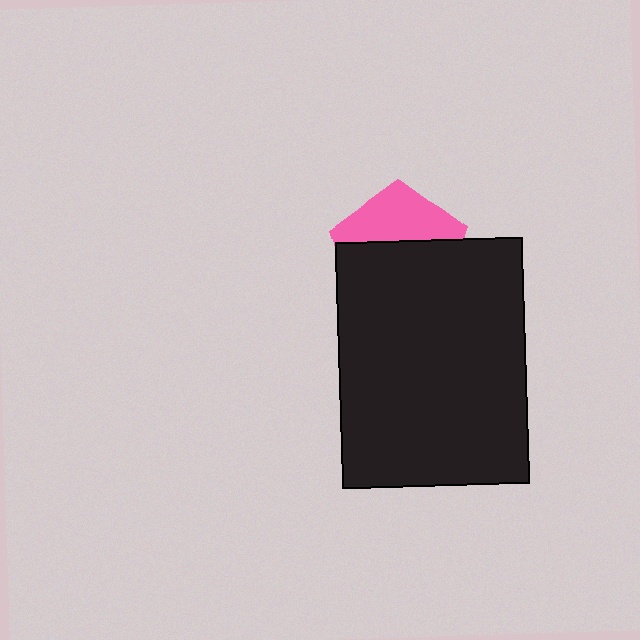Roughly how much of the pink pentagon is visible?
A small part of it is visible (roughly 40%).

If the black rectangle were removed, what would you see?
You would see the complete pink pentagon.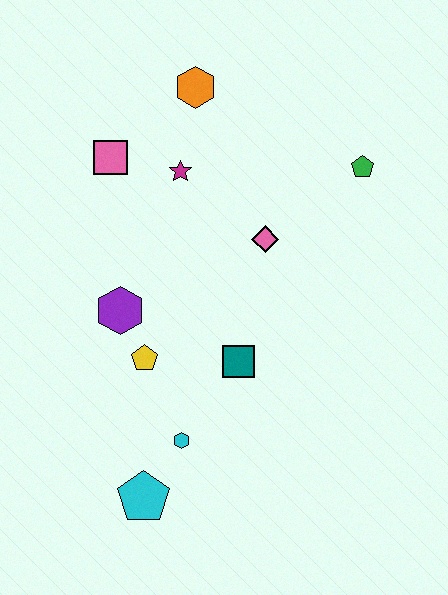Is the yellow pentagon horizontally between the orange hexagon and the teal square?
No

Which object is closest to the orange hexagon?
The magenta star is closest to the orange hexagon.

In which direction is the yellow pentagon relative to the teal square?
The yellow pentagon is to the left of the teal square.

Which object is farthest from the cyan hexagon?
The orange hexagon is farthest from the cyan hexagon.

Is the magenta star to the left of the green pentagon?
Yes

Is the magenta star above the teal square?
Yes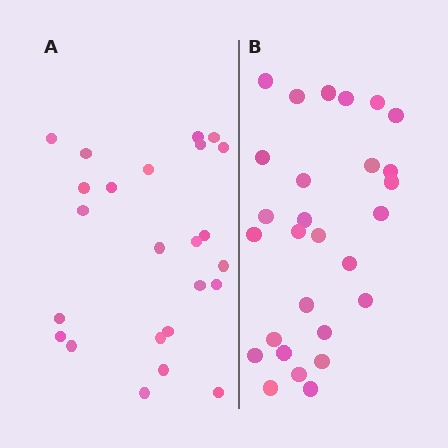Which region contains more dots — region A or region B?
Region B (the right region) has more dots.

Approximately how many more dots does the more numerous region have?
Region B has about 4 more dots than region A.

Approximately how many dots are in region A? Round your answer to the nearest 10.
About 20 dots. (The exact count is 24, which rounds to 20.)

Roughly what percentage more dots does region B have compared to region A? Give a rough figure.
About 15% more.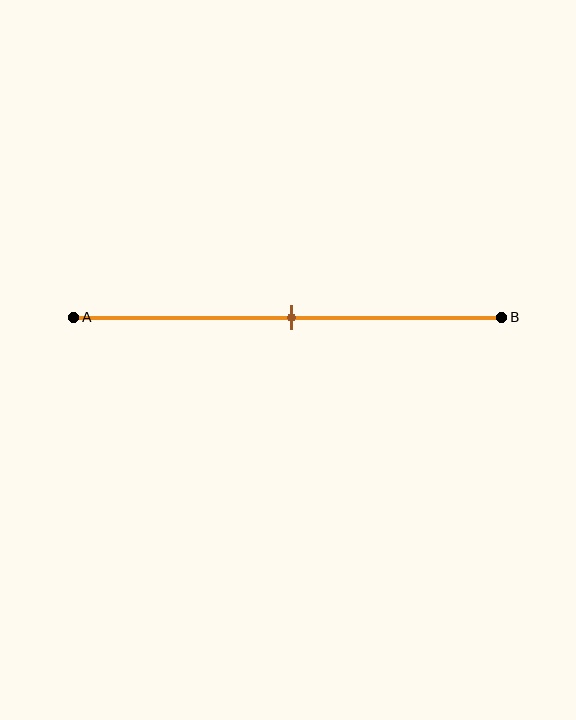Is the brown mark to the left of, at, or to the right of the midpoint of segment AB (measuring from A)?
The brown mark is approximately at the midpoint of segment AB.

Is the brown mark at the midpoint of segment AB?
Yes, the mark is approximately at the midpoint.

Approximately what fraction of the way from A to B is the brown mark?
The brown mark is approximately 50% of the way from A to B.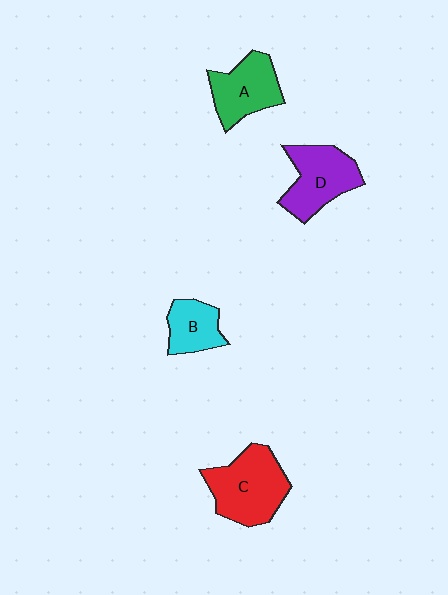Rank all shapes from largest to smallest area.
From largest to smallest: C (red), D (purple), A (green), B (cyan).